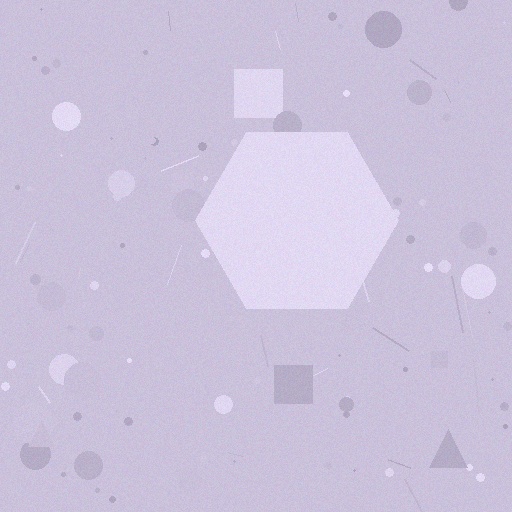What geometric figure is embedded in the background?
A hexagon is embedded in the background.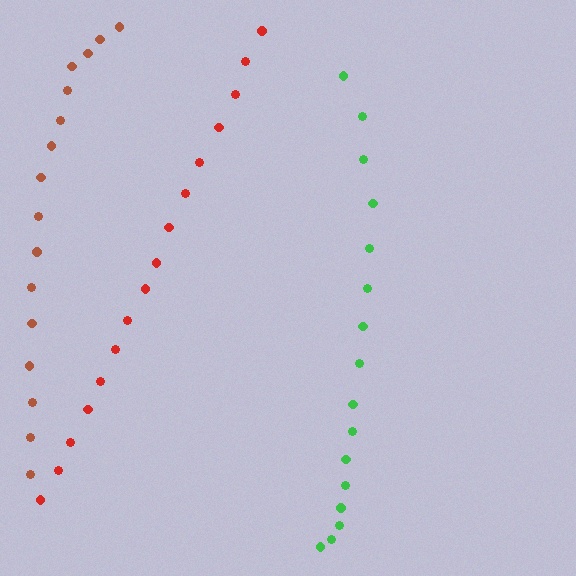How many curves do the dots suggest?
There are 3 distinct paths.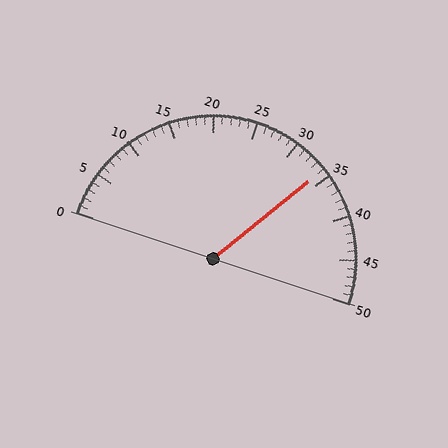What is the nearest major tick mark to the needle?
The nearest major tick mark is 35.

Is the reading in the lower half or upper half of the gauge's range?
The reading is in the upper half of the range (0 to 50).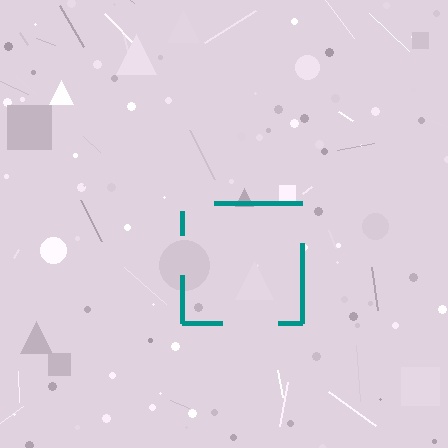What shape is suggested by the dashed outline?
The dashed outline suggests a square.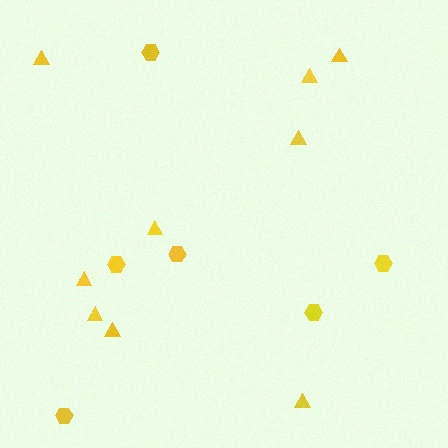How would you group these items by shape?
There are 2 groups: one group of hexagons (6) and one group of triangles (9).